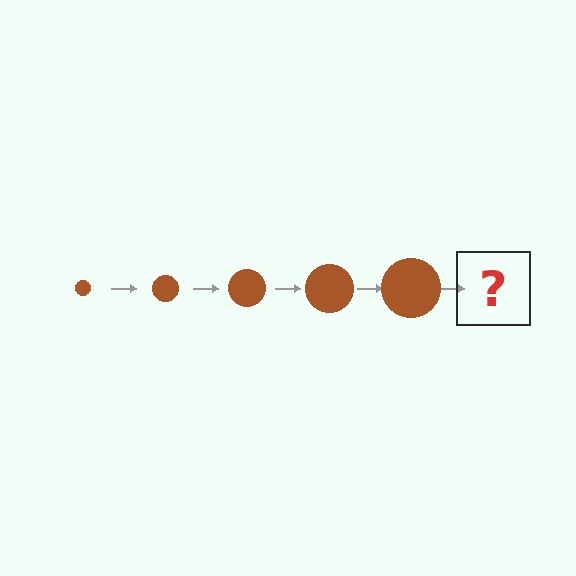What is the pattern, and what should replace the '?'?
The pattern is that the circle gets progressively larger each step. The '?' should be a brown circle, larger than the previous one.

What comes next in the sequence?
The next element should be a brown circle, larger than the previous one.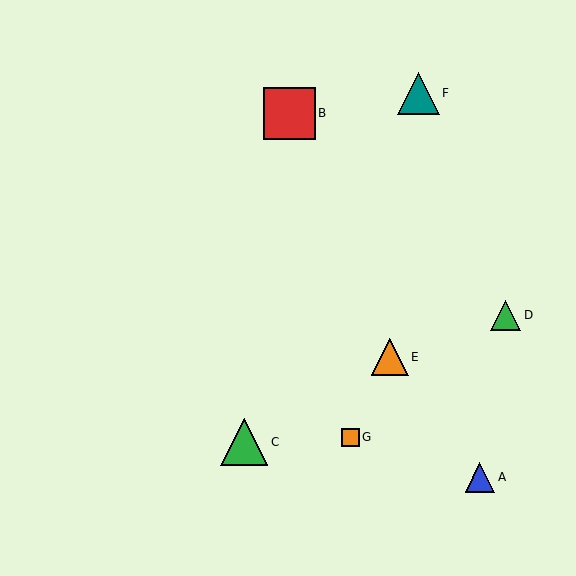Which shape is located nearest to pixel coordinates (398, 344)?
The orange triangle (labeled E) at (390, 357) is nearest to that location.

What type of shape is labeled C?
Shape C is a green triangle.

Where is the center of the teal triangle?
The center of the teal triangle is at (418, 93).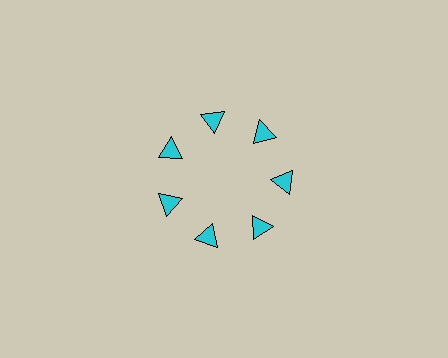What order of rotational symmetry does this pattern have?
This pattern has 7-fold rotational symmetry.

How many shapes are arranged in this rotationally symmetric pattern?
There are 7 shapes, arranged in 7 groups of 1.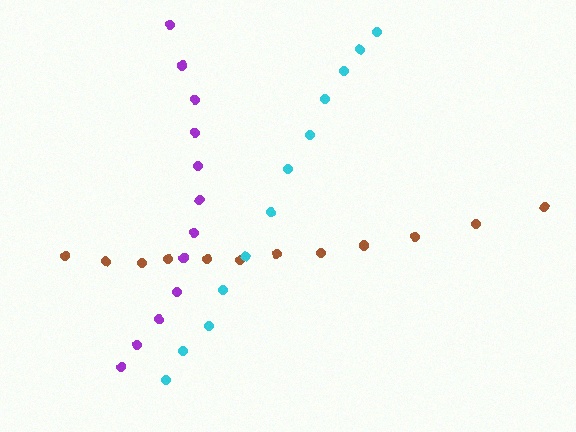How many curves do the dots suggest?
There are 3 distinct paths.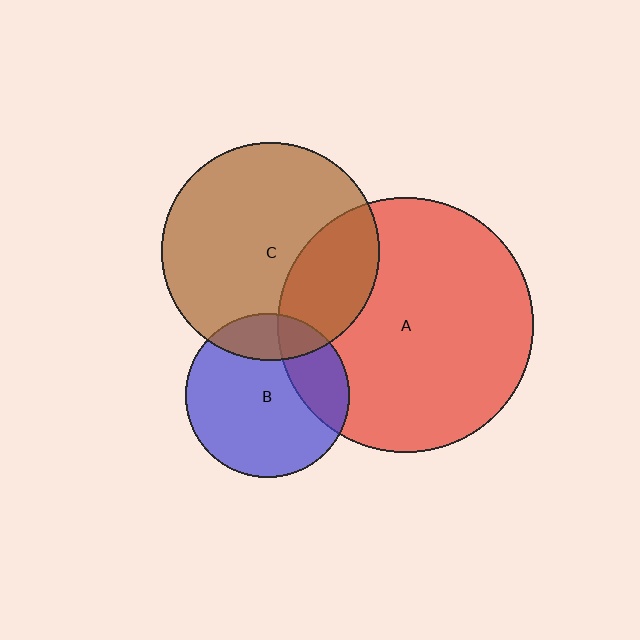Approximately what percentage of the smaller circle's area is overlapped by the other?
Approximately 30%.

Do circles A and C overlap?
Yes.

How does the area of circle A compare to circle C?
Approximately 1.4 times.